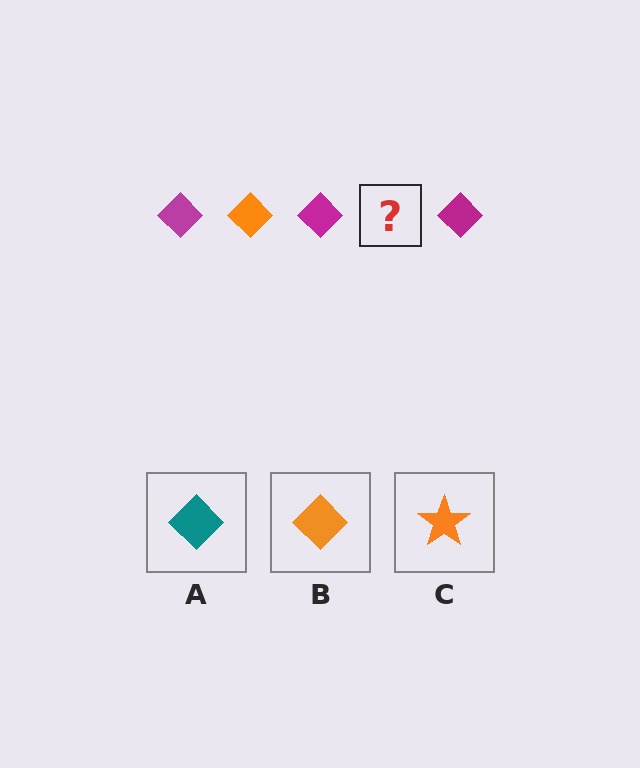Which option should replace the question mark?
Option B.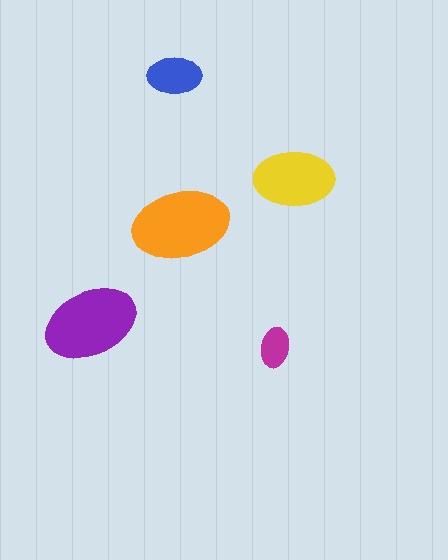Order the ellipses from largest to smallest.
the orange one, the purple one, the yellow one, the blue one, the magenta one.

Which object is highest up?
The blue ellipse is topmost.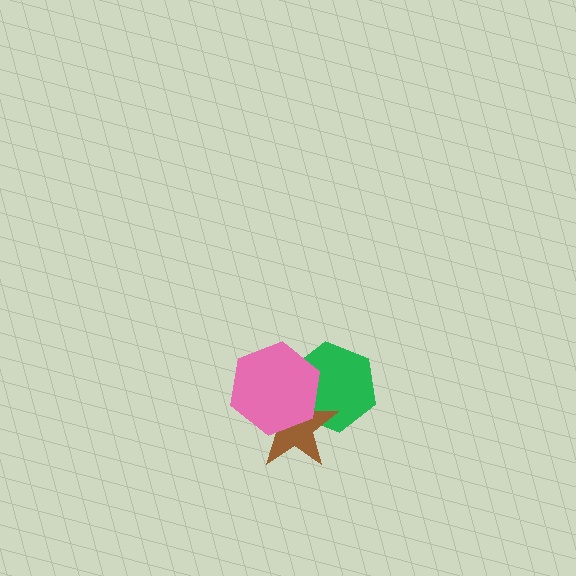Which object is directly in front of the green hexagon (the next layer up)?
The brown star is directly in front of the green hexagon.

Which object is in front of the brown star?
The pink hexagon is in front of the brown star.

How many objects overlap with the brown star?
2 objects overlap with the brown star.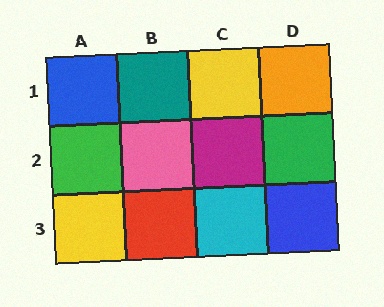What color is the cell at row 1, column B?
Teal.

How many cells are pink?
1 cell is pink.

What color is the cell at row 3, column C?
Cyan.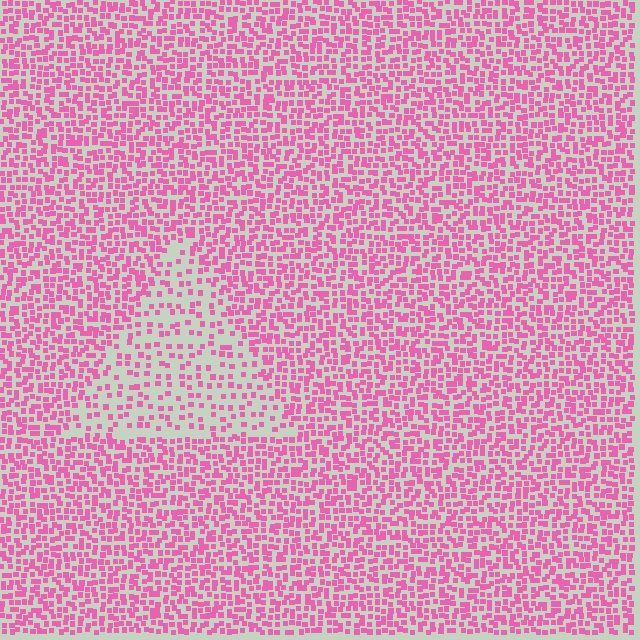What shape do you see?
I see a triangle.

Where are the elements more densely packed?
The elements are more densely packed outside the triangle boundary.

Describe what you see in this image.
The image contains small pink elements arranged at two different densities. A triangle-shaped region is visible where the elements are less densely packed than the surrounding area.